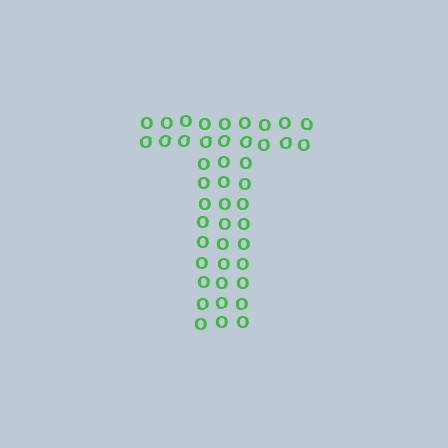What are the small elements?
The small elements are letter O's.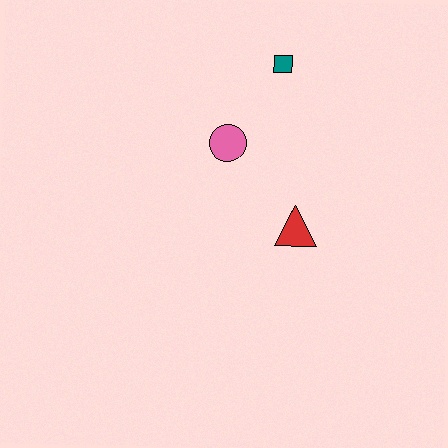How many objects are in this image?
There are 3 objects.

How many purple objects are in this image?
There are no purple objects.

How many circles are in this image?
There is 1 circle.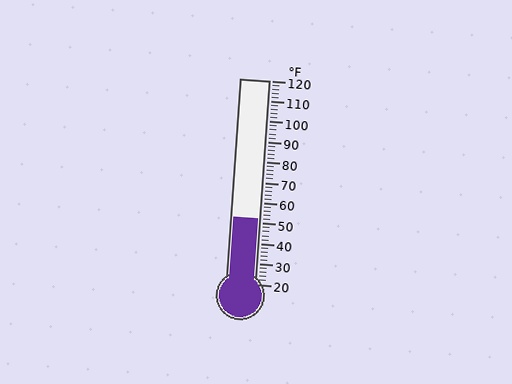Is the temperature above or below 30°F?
The temperature is above 30°F.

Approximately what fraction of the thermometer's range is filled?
The thermometer is filled to approximately 30% of its range.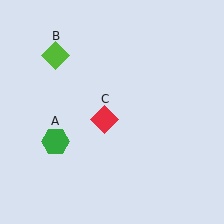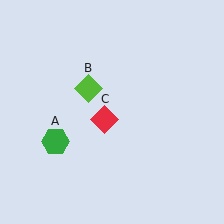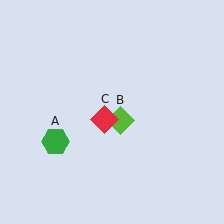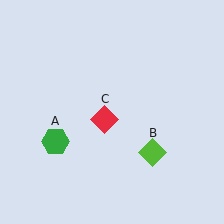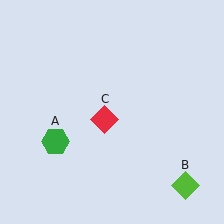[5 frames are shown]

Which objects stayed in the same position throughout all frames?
Green hexagon (object A) and red diamond (object C) remained stationary.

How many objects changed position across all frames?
1 object changed position: lime diamond (object B).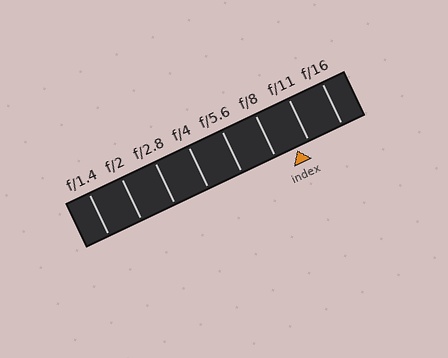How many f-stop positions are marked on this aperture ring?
There are 8 f-stop positions marked.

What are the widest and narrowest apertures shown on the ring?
The widest aperture shown is f/1.4 and the narrowest is f/16.